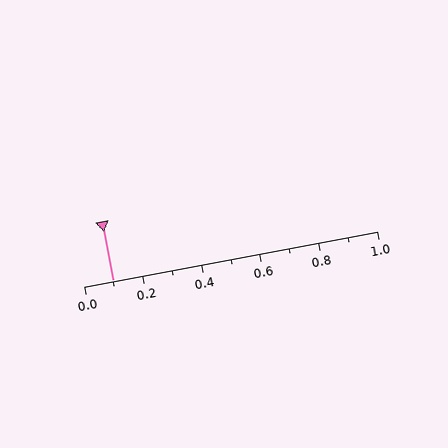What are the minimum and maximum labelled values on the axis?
The axis runs from 0.0 to 1.0.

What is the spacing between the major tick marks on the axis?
The major ticks are spaced 0.2 apart.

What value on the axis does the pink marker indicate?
The marker indicates approximately 0.1.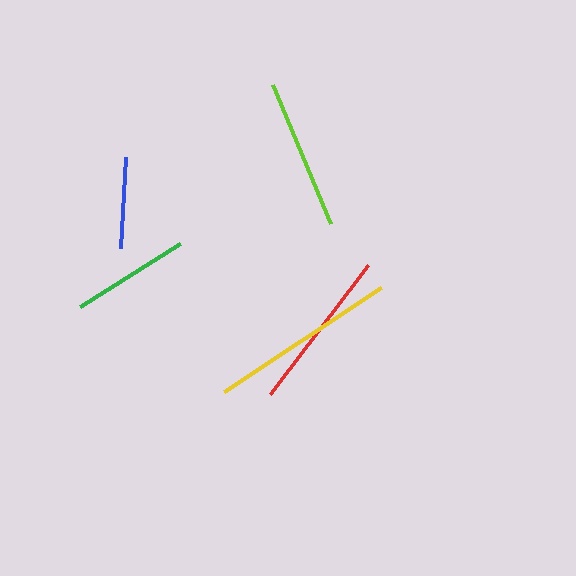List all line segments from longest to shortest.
From longest to shortest: yellow, red, lime, green, blue.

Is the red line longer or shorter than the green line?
The red line is longer than the green line.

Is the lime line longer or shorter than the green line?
The lime line is longer than the green line.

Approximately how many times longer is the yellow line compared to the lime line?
The yellow line is approximately 1.3 times the length of the lime line.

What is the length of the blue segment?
The blue segment is approximately 91 pixels long.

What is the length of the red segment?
The red segment is approximately 162 pixels long.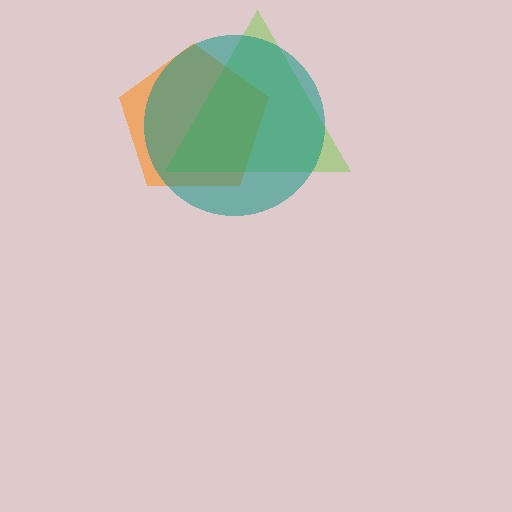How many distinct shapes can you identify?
There are 3 distinct shapes: an orange pentagon, a lime triangle, a teal circle.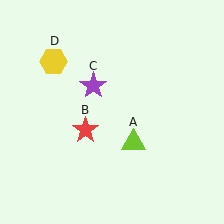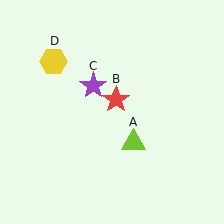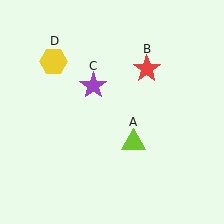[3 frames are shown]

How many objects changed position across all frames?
1 object changed position: red star (object B).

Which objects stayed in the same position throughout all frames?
Lime triangle (object A) and purple star (object C) and yellow hexagon (object D) remained stationary.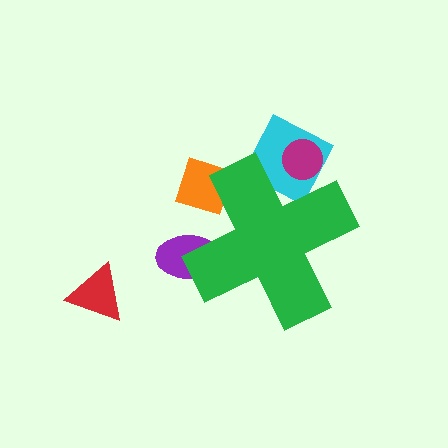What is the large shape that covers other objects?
A green cross.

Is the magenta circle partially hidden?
Yes, the magenta circle is partially hidden behind the green cross.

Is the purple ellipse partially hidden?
Yes, the purple ellipse is partially hidden behind the green cross.